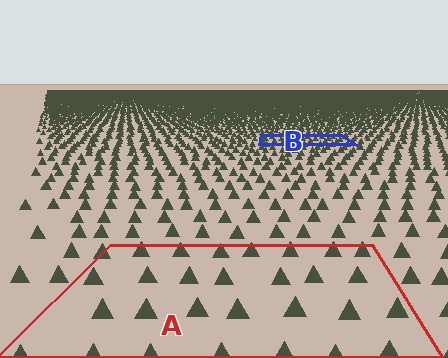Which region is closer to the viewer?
Region A is closer. The texture elements there are larger and more spread out.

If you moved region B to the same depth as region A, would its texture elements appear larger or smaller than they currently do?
They would appear larger. At a closer depth, the same texture elements are projected at a bigger on-screen size.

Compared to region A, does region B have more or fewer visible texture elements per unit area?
Region B has more texture elements per unit area — they are packed more densely because it is farther away.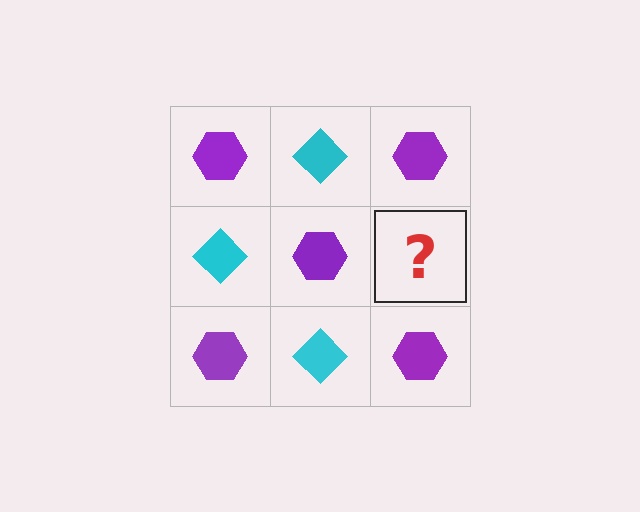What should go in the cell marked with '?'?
The missing cell should contain a cyan diamond.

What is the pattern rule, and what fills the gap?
The rule is that it alternates purple hexagon and cyan diamond in a checkerboard pattern. The gap should be filled with a cyan diamond.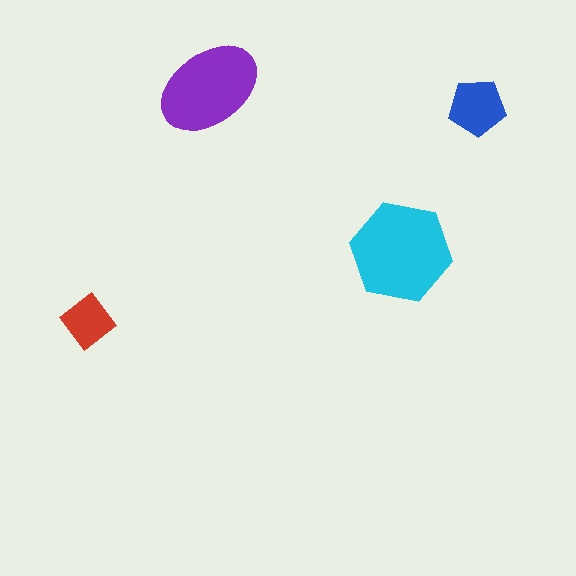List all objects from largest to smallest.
The cyan hexagon, the purple ellipse, the blue pentagon, the red diamond.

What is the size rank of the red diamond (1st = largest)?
4th.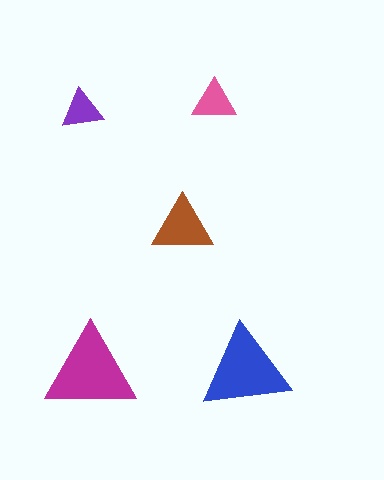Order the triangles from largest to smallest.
the magenta one, the blue one, the brown one, the pink one, the purple one.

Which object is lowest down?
The magenta triangle is bottommost.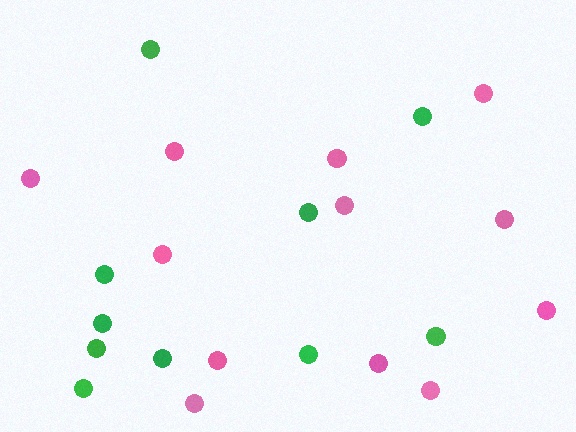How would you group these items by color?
There are 2 groups: one group of green circles (10) and one group of pink circles (12).